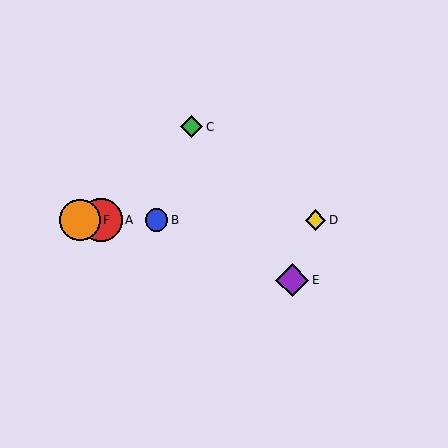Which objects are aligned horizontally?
Objects A, B, D, F are aligned horizontally.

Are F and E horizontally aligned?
No, F is at y≈220 and E is at y≈280.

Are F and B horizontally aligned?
Yes, both are at y≈220.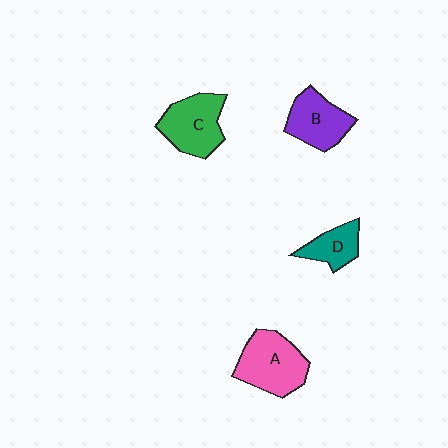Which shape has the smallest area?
Shape D (teal).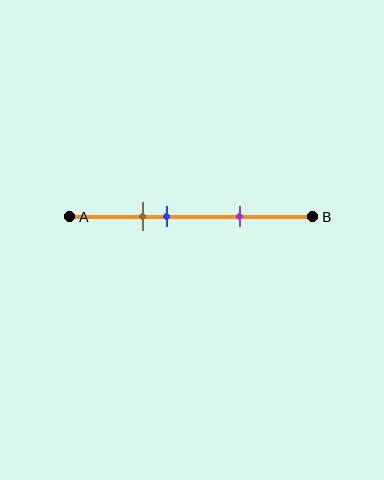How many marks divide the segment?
There are 3 marks dividing the segment.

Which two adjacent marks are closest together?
The brown and blue marks are the closest adjacent pair.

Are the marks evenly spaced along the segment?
No, the marks are not evenly spaced.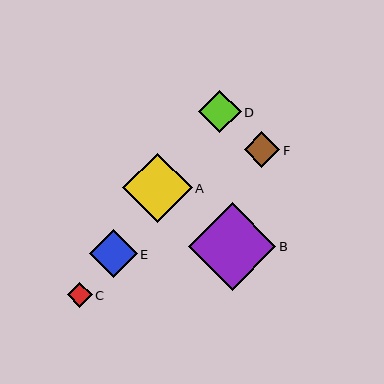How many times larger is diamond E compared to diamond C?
Diamond E is approximately 1.9 times the size of diamond C.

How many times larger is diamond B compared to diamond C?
Diamond B is approximately 3.5 times the size of diamond C.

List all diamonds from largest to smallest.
From largest to smallest: B, A, E, D, F, C.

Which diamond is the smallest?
Diamond C is the smallest with a size of approximately 25 pixels.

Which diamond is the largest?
Diamond B is the largest with a size of approximately 87 pixels.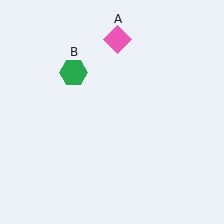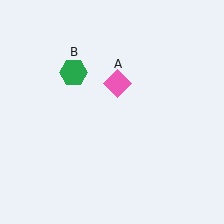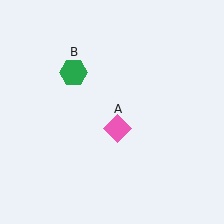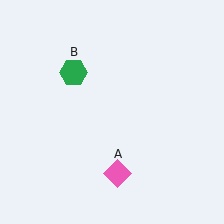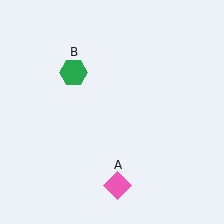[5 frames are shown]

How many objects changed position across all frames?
1 object changed position: pink diamond (object A).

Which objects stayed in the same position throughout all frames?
Green hexagon (object B) remained stationary.